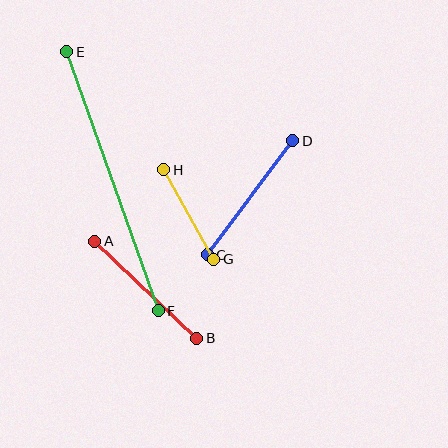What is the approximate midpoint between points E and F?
The midpoint is at approximately (112, 181) pixels.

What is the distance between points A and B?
The distance is approximately 141 pixels.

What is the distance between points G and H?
The distance is approximately 103 pixels.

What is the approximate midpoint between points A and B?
The midpoint is at approximately (146, 290) pixels.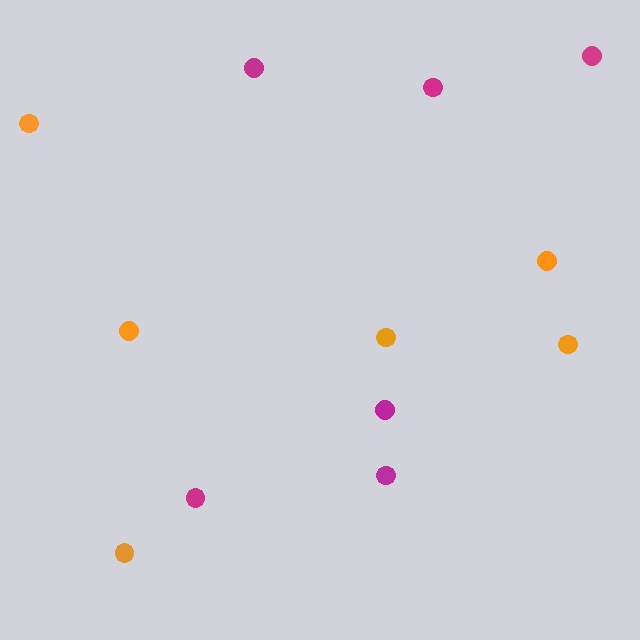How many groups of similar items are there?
There are 2 groups: one group of orange circles (6) and one group of magenta circles (6).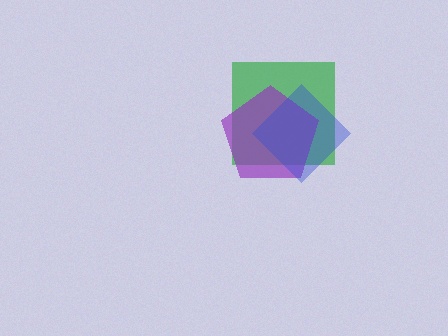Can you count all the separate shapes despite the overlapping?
Yes, there are 3 separate shapes.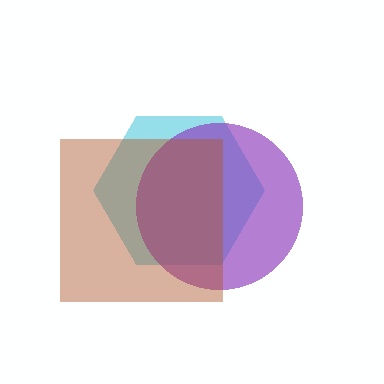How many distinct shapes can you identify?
There are 3 distinct shapes: a cyan hexagon, a purple circle, a brown square.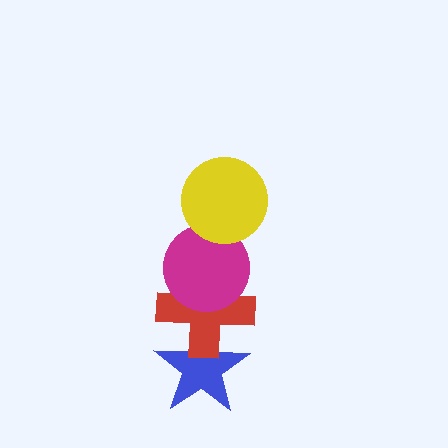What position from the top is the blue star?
The blue star is 4th from the top.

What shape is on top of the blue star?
The red cross is on top of the blue star.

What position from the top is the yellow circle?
The yellow circle is 1st from the top.